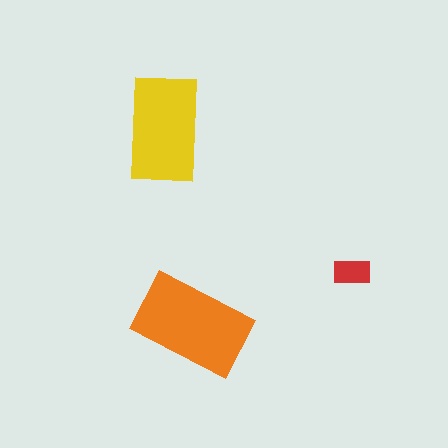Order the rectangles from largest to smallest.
the orange one, the yellow one, the red one.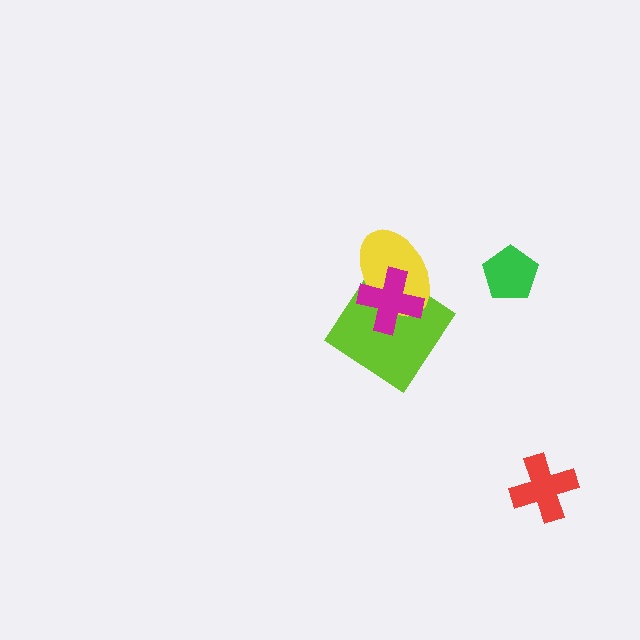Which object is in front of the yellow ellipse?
The magenta cross is in front of the yellow ellipse.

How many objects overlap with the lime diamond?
2 objects overlap with the lime diamond.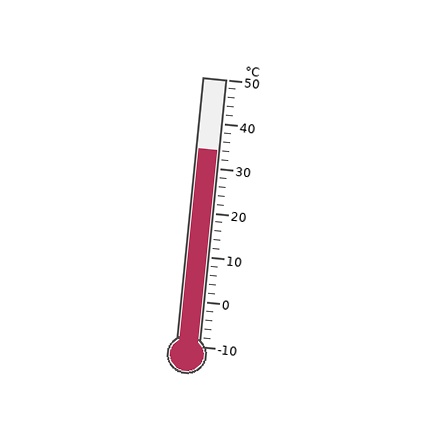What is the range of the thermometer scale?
The thermometer scale ranges from -10°C to 50°C.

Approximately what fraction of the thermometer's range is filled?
The thermometer is filled to approximately 75% of its range.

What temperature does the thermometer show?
The thermometer shows approximately 34°C.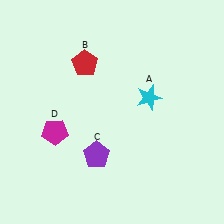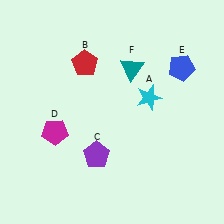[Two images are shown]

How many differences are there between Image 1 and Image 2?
There are 2 differences between the two images.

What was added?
A blue pentagon (E), a teal triangle (F) were added in Image 2.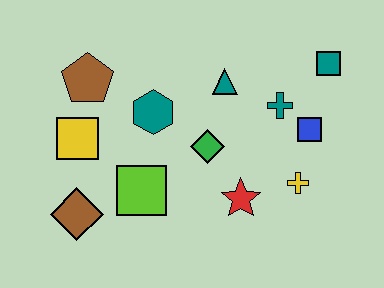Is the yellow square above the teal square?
No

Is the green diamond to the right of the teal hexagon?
Yes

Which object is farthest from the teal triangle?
The brown diamond is farthest from the teal triangle.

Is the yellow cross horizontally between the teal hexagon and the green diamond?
No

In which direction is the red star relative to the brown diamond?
The red star is to the right of the brown diamond.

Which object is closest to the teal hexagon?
The green diamond is closest to the teal hexagon.